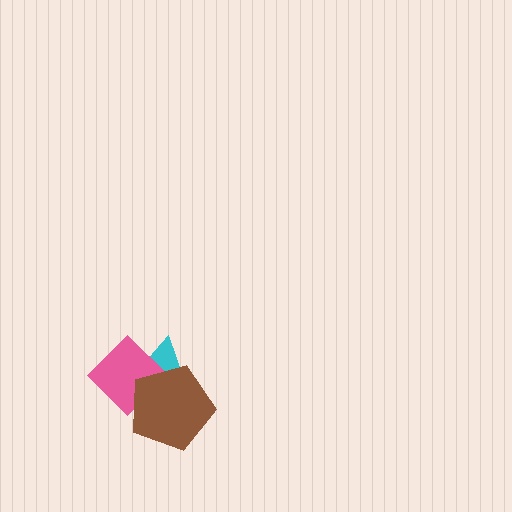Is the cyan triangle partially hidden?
Yes, it is partially covered by another shape.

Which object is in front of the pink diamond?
The brown pentagon is in front of the pink diamond.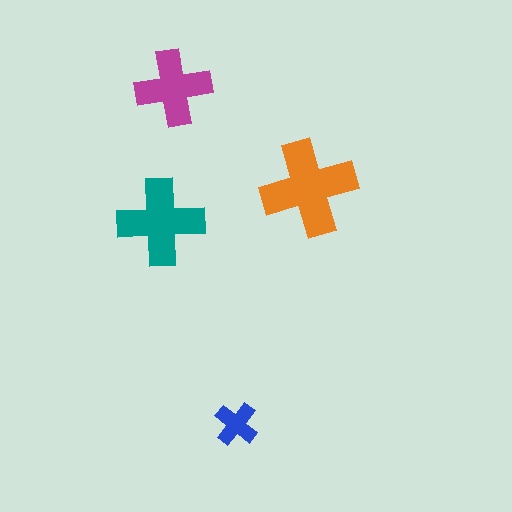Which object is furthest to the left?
The teal cross is leftmost.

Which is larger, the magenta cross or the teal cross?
The teal one.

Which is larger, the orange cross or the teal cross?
The orange one.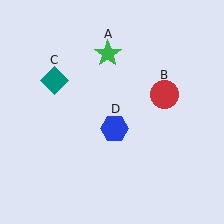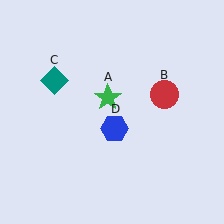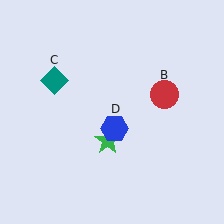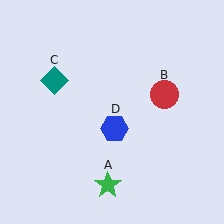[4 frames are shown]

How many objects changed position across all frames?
1 object changed position: green star (object A).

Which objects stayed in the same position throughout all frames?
Red circle (object B) and teal diamond (object C) and blue hexagon (object D) remained stationary.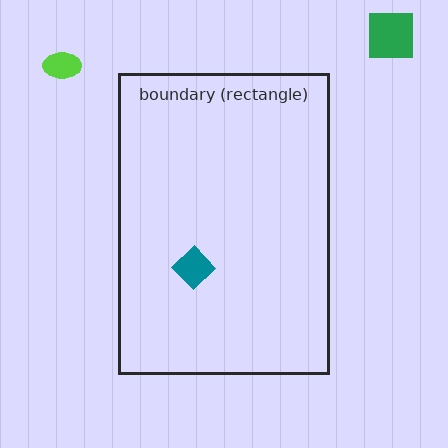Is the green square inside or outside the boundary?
Outside.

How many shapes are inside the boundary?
1 inside, 2 outside.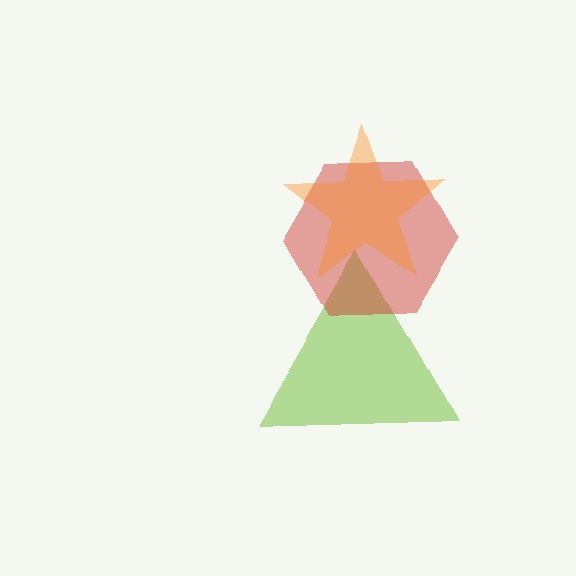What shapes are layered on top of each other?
The layered shapes are: a lime triangle, a red hexagon, an orange star.